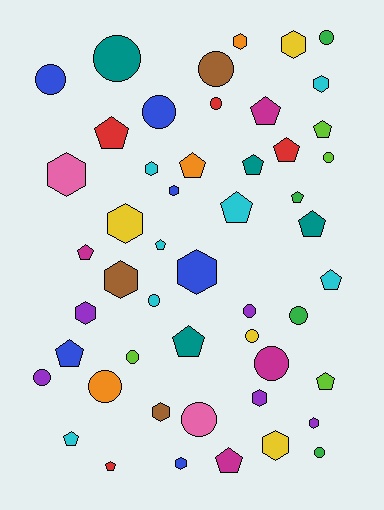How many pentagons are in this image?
There are 18 pentagons.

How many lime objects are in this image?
There are 4 lime objects.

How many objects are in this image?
There are 50 objects.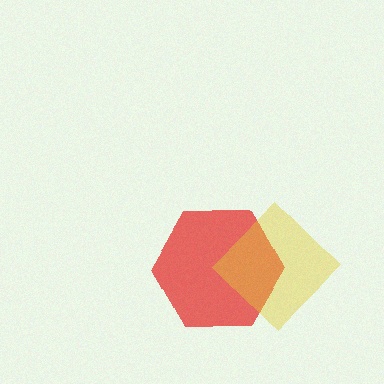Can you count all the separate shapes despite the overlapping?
Yes, there are 2 separate shapes.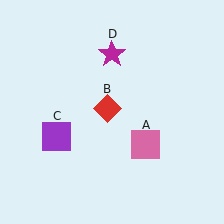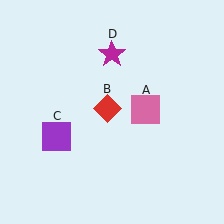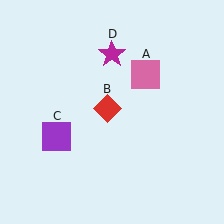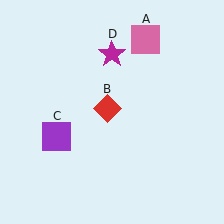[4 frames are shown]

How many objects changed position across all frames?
1 object changed position: pink square (object A).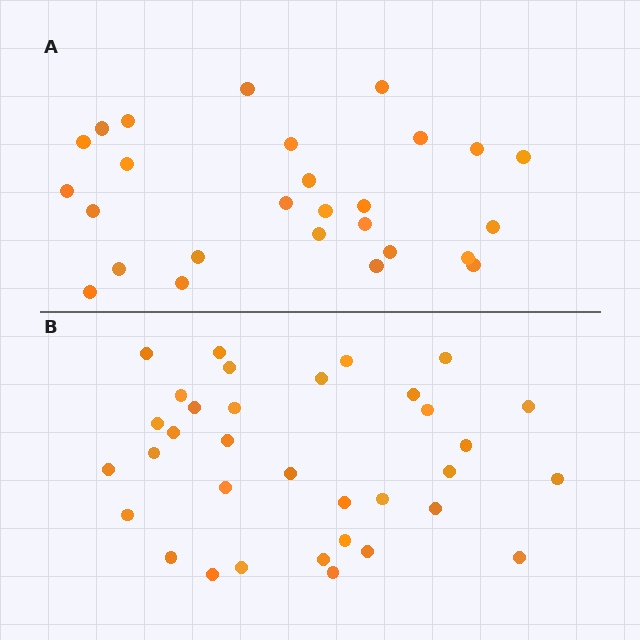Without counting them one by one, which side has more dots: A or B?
Region B (the bottom region) has more dots.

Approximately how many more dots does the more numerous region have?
Region B has roughly 8 or so more dots than region A.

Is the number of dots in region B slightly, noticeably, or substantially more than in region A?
Region B has noticeably more, but not dramatically so. The ratio is roughly 1.3 to 1.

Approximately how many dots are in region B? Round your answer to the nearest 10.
About 30 dots. (The exact count is 34, which rounds to 30.)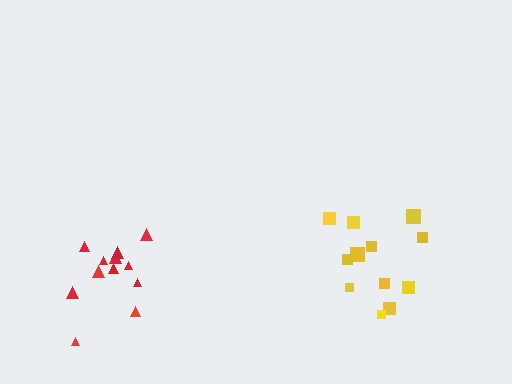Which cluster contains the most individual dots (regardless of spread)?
Yellow (12).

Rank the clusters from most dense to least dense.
red, yellow.